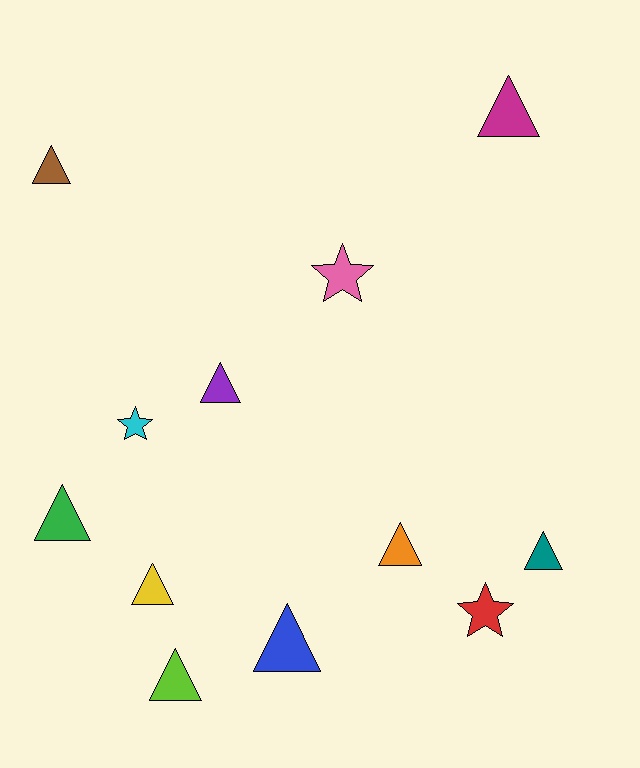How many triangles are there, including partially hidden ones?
There are 9 triangles.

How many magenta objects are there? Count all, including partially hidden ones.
There is 1 magenta object.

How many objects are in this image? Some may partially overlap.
There are 12 objects.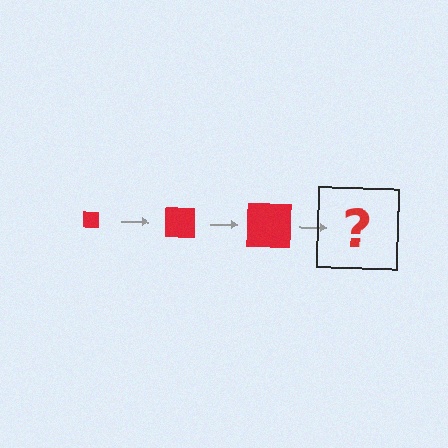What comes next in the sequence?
The next element should be a red square, larger than the previous one.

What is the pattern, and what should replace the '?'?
The pattern is that the square gets progressively larger each step. The '?' should be a red square, larger than the previous one.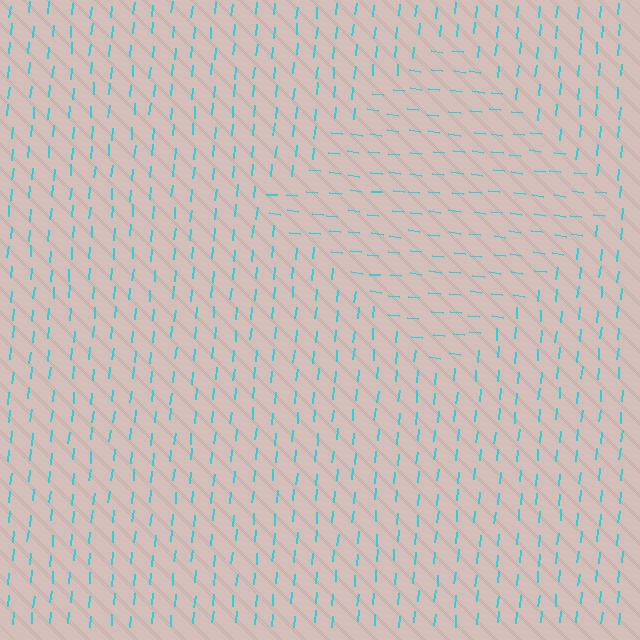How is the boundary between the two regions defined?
The boundary is defined purely by a change in line orientation (approximately 88 degrees difference). All lines are the same color and thickness.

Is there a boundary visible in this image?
Yes, there is a texture boundary formed by a change in line orientation.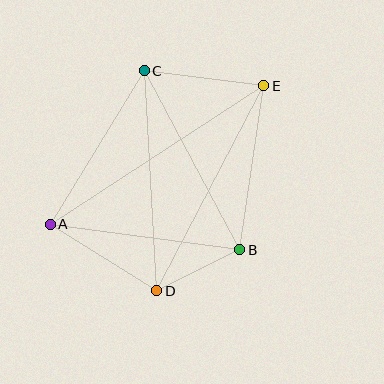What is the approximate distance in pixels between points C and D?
The distance between C and D is approximately 220 pixels.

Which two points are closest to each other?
Points B and D are closest to each other.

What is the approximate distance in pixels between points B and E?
The distance between B and E is approximately 166 pixels.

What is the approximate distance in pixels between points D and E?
The distance between D and E is approximately 231 pixels.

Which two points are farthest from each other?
Points A and E are farthest from each other.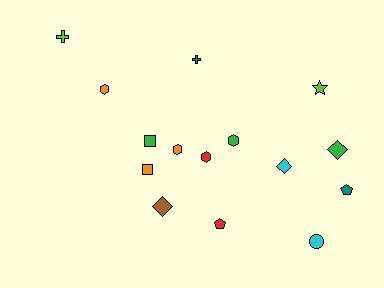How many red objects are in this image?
There are 2 red objects.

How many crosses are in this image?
There are 2 crosses.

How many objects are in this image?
There are 15 objects.